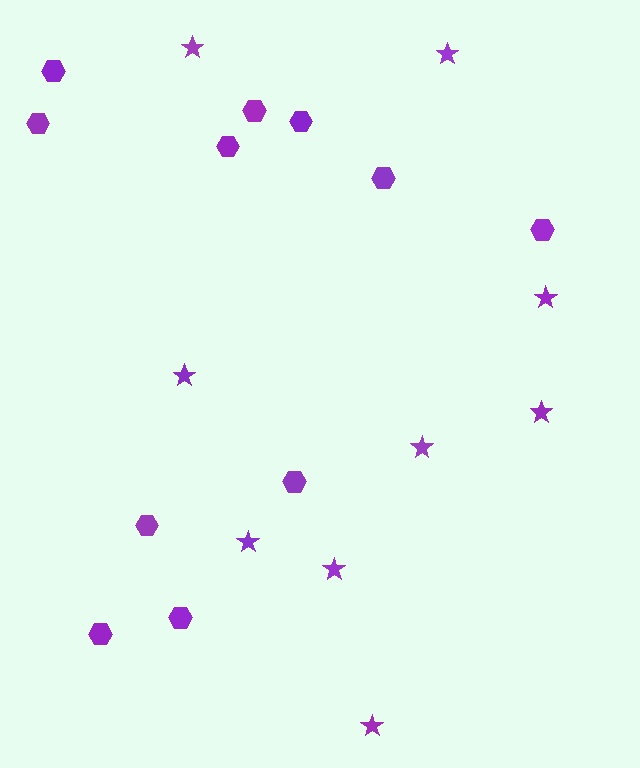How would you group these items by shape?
There are 2 groups: one group of stars (9) and one group of hexagons (11).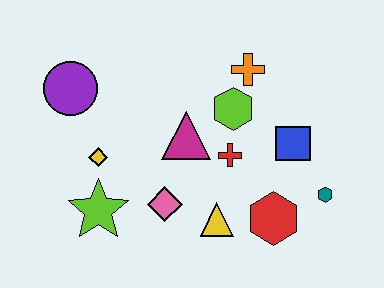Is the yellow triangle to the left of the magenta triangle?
No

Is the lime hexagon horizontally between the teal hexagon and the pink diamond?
Yes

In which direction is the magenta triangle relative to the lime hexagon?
The magenta triangle is to the left of the lime hexagon.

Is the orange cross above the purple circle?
Yes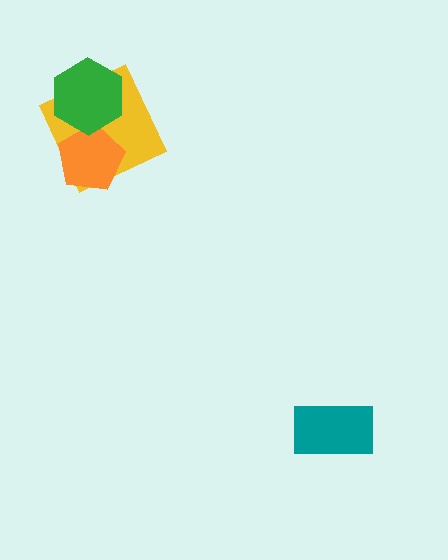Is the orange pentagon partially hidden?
Yes, it is partially covered by another shape.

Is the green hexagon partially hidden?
No, no other shape covers it.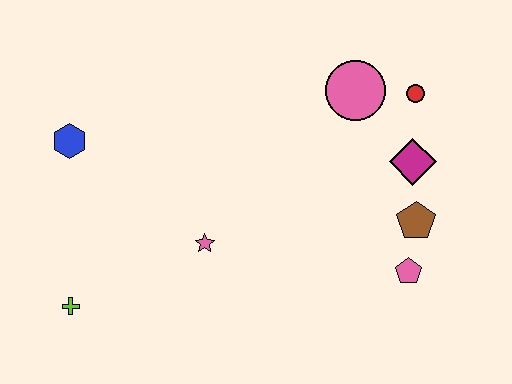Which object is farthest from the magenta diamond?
The lime cross is farthest from the magenta diamond.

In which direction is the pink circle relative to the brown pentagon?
The pink circle is above the brown pentagon.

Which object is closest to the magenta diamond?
The brown pentagon is closest to the magenta diamond.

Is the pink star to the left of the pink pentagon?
Yes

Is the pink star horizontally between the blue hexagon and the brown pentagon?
Yes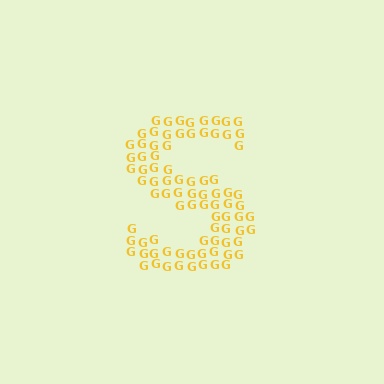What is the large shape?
The large shape is the letter S.